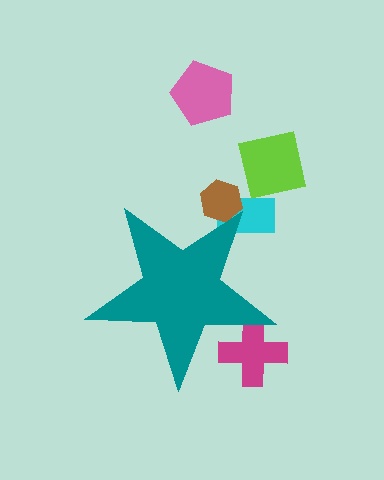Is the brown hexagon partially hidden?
Yes, the brown hexagon is partially hidden behind the teal star.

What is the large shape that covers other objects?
A teal star.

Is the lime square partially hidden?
No, the lime square is fully visible.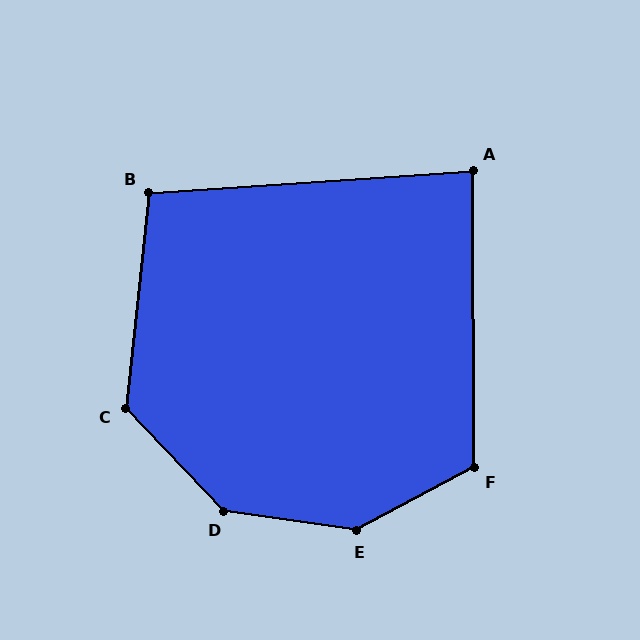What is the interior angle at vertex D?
Approximately 142 degrees (obtuse).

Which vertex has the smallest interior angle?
A, at approximately 86 degrees.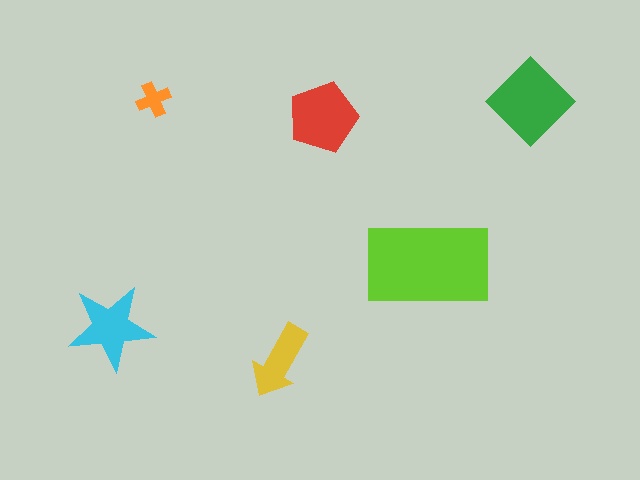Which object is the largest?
The lime rectangle.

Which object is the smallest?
The orange cross.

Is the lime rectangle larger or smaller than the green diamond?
Larger.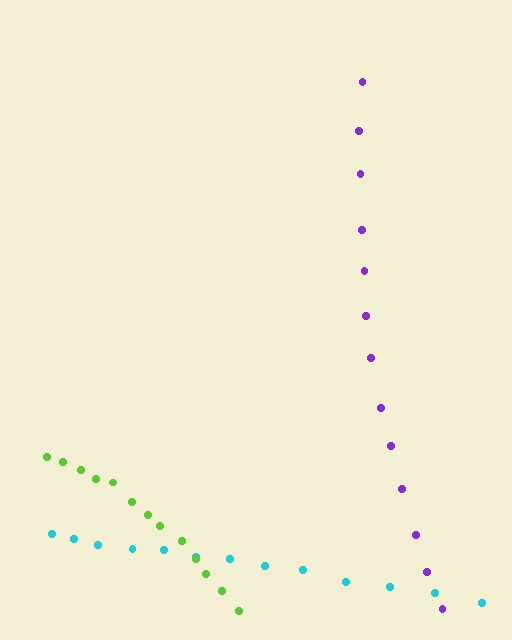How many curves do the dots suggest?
There are 3 distinct paths.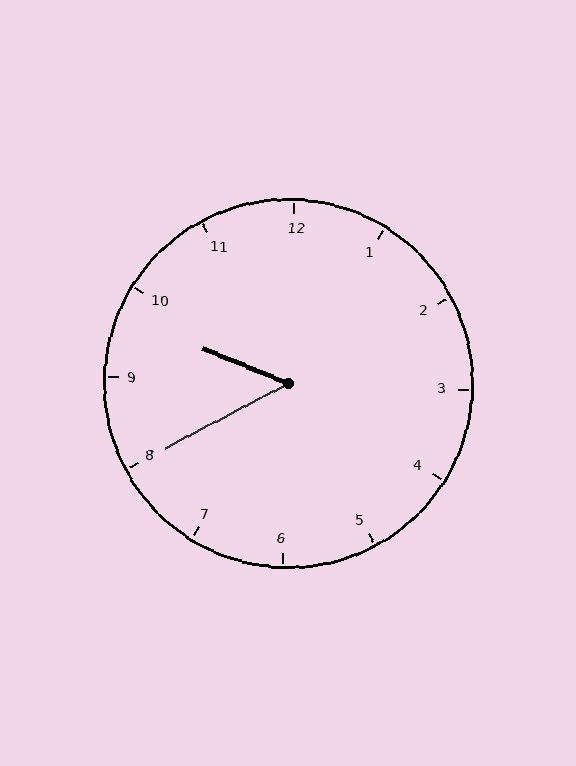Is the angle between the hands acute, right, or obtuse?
It is acute.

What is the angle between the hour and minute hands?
Approximately 50 degrees.